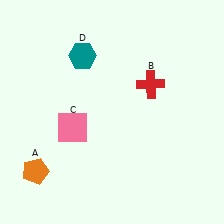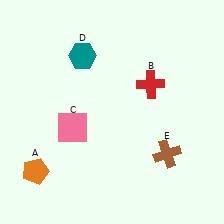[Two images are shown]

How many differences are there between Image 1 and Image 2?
There is 1 difference between the two images.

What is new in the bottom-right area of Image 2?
A brown cross (E) was added in the bottom-right area of Image 2.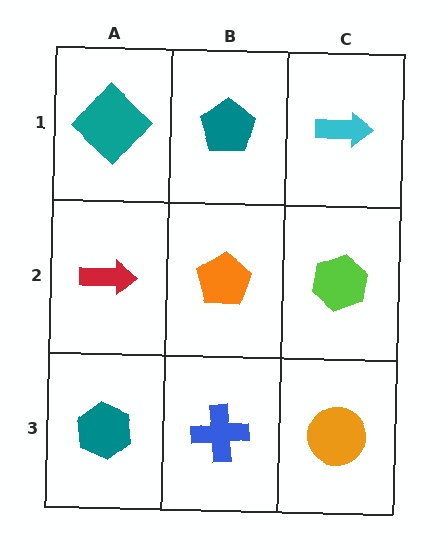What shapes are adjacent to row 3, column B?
An orange pentagon (row 2, column B), a teal hexagon (row 3, column A), an orange circle (row 3, column C).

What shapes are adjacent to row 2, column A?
A teal diamond (row 1, column A), a teal hexagon (row 3, column A), an orange pentagon (row 2, column B).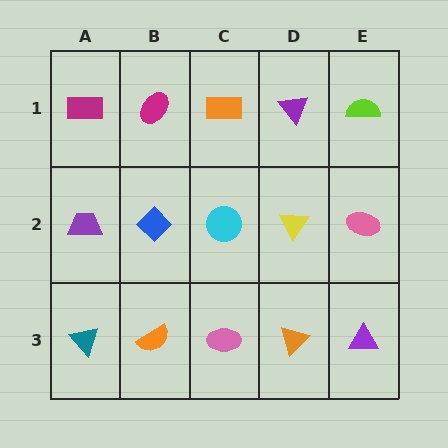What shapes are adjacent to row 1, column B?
A blue diamond (row 2, column B), a magenta rectangle (row 1, column A), an orange rectangle (row 1, column C).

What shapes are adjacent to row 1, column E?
A pink ellipse (row 2, column E), a purple triangle (row 1, column D).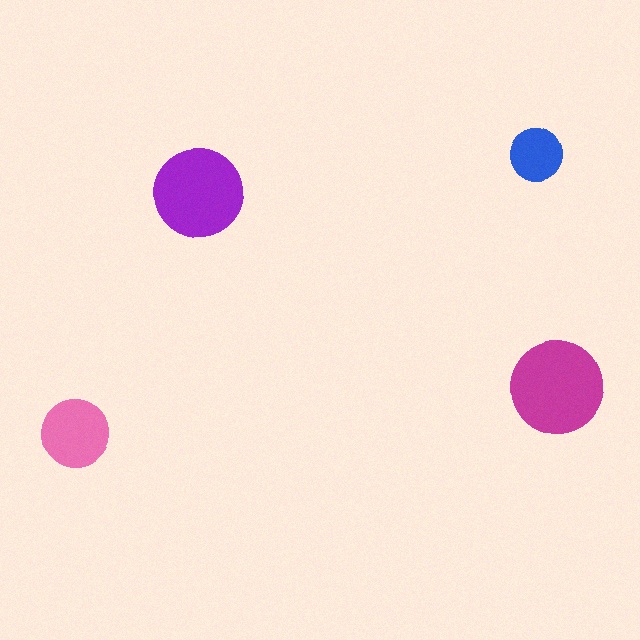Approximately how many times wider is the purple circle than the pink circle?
About 1.5 times wider.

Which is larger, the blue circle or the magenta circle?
The magenta one.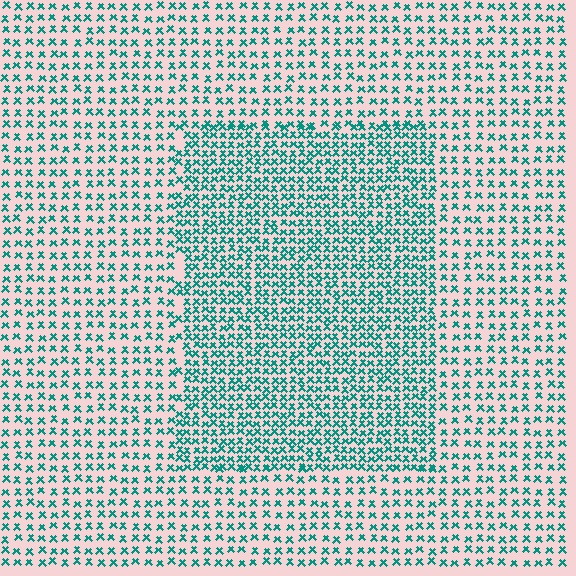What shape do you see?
I see a rectangle.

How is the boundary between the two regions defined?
The boundary is defined by a change in element density (approximately 1.8x ratio). All elements are the same color, size, and shape.